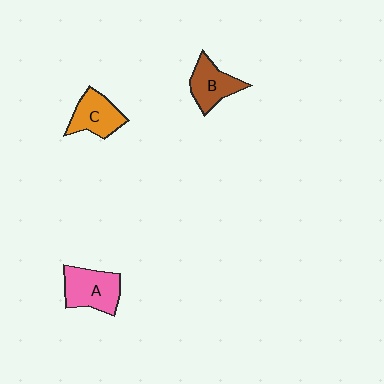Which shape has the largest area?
Shape A (pink).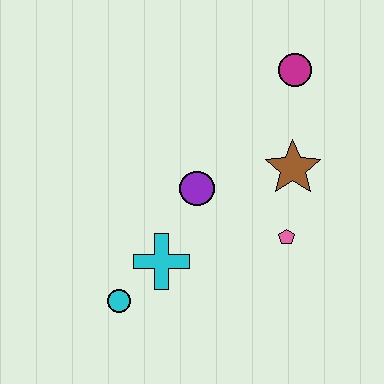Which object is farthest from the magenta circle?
The cyan circle is farthest from the magenta circle.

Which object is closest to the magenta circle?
The brown star is closest to the magenta circle.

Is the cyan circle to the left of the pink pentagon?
Yes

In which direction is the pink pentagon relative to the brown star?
The pink pentagon is below the brown star.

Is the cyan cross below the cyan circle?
No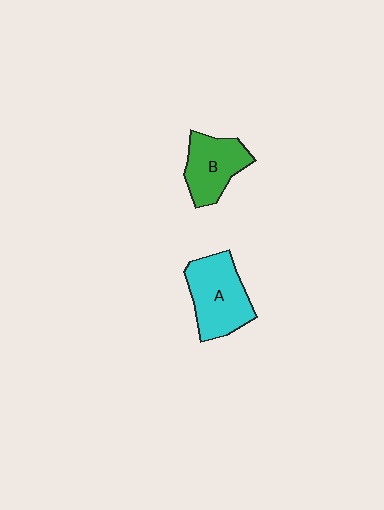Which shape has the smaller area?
Shape B (green).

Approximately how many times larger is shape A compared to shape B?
Approximately 1.3 times.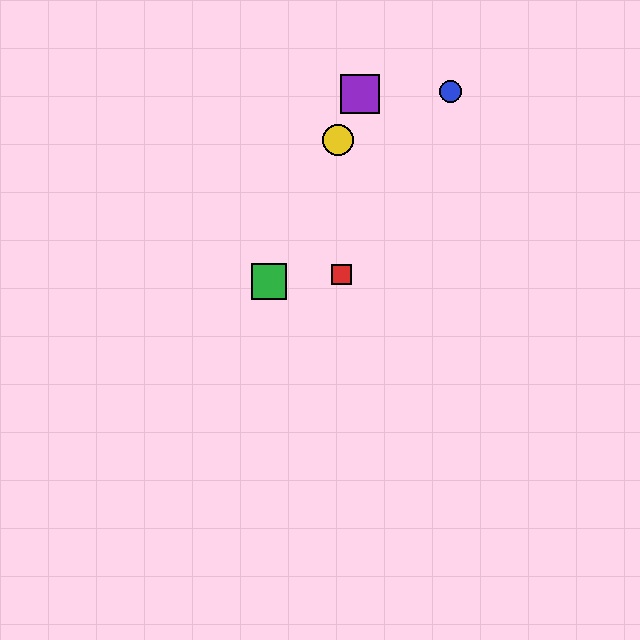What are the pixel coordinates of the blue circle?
The blue circle is at (451, 92).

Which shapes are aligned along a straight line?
The green square, the yellow circle, the purple square are aligned along a straight line.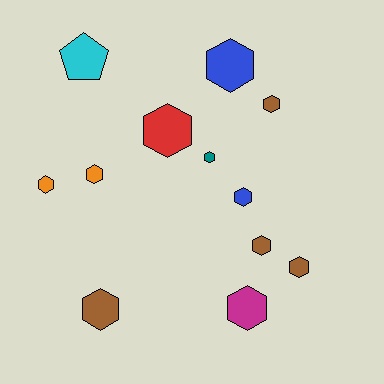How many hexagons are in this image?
There are 11 hexagons.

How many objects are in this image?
There are 12 objects.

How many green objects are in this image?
There are no green objects.